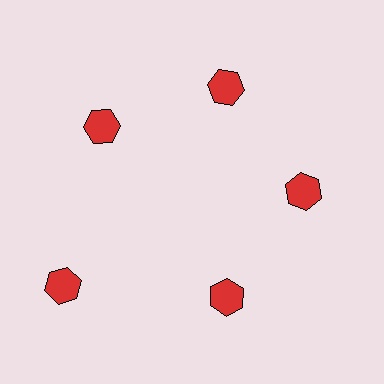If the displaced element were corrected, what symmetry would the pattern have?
It would have 5-fold rotational symmetry — the pattern would map onto itself every 72 degrees.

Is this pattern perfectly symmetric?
No. The 5 red hexagons are arranged in a ring, but one element near the 8 o'clock position is pushed outward from the center, breaking the 5-fold rotational symmetry.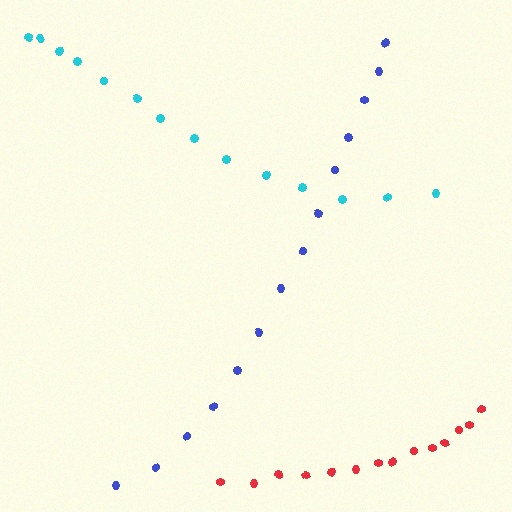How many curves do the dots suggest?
There are 3 distinct paths.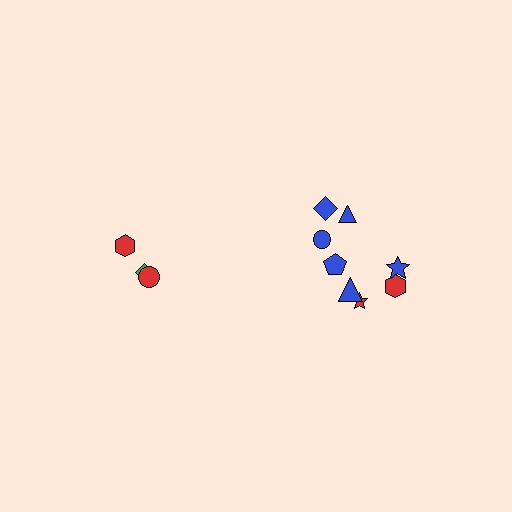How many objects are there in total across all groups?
There are 11 objects.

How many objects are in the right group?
There are 8 objects.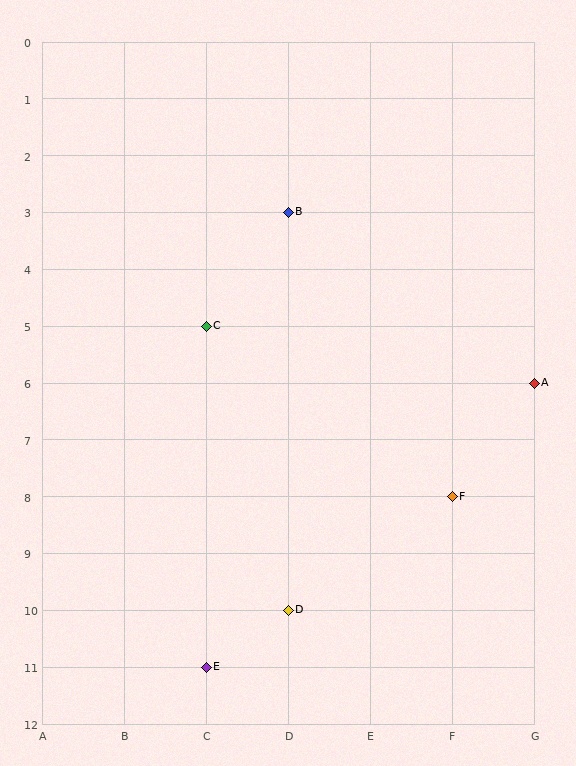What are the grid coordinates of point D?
Point D is at grid coordinates (D, 10).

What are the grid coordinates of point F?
Point F is at grid coordinates (F, 8).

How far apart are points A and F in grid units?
Points A and F are 1 column and 2 rows apart (about 2.2 grid units diagonally).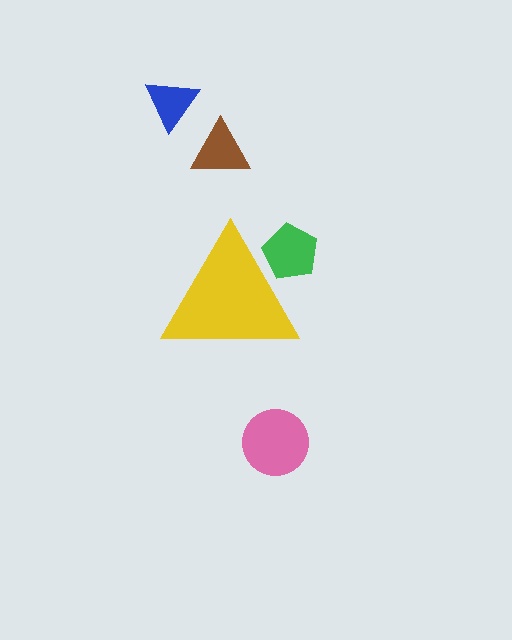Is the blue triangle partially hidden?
No, the blue triangle is fully visible.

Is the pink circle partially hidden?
No, the pink circle is fully visible.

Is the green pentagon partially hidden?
Yes, the green pentagon is partially hidden behind the yellow triangle.